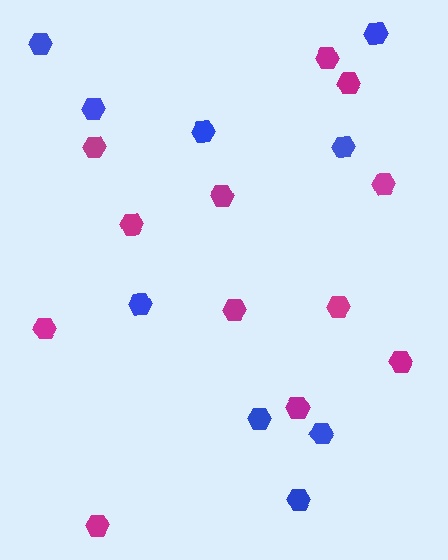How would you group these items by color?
There are 2 groups: one group of magenta hexagons (12) and one group of blue hexagons (9).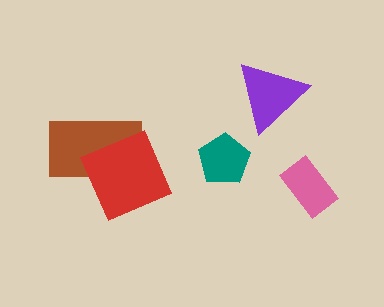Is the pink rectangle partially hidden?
No, no other shape covers it.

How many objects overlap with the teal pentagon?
0 objects overlap with the teal pentagon.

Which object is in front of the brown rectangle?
The red diamond is in front of the brown rectangle.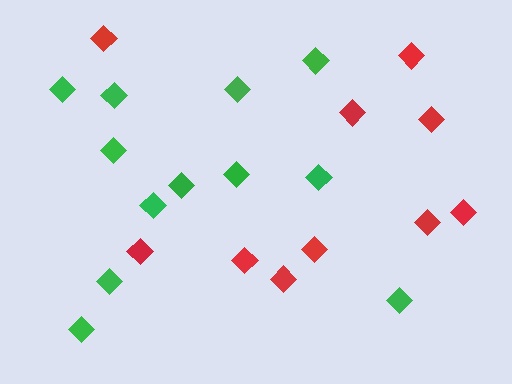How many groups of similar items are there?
There are 2 groups: one group of green diamonds (12) and one group of red diamonds (10).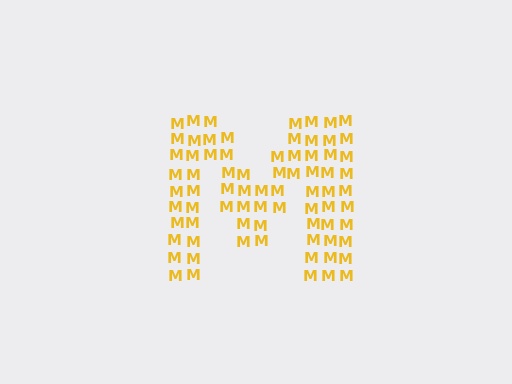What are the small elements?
The small elements are letter M's.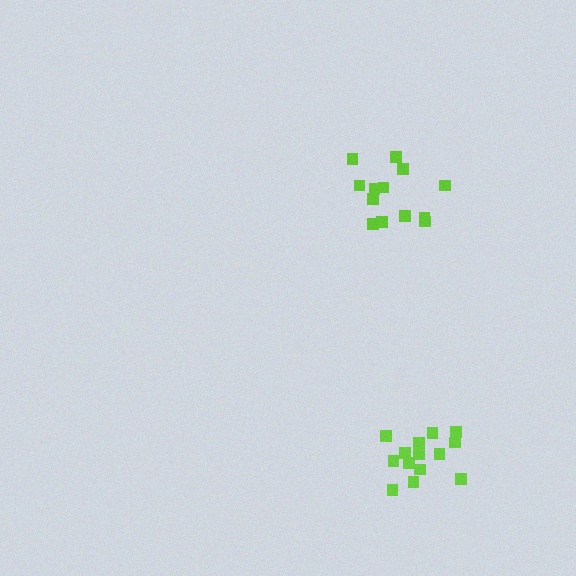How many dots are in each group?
Group 1: 14 dots, Group 2: 13 dots (27 total).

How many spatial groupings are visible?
There are 2 spatial groupings.